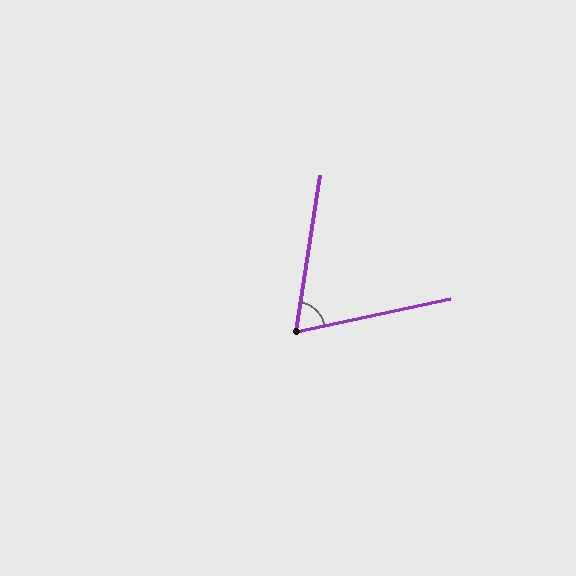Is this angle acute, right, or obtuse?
It is acute.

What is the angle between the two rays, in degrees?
Approximately 69 degrees.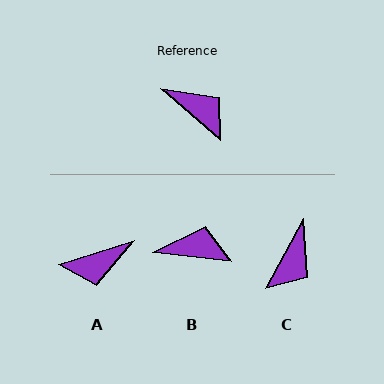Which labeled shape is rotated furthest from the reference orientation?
A, about 121 degrees away.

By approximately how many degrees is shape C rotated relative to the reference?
Approximately 77 degrees clockwise.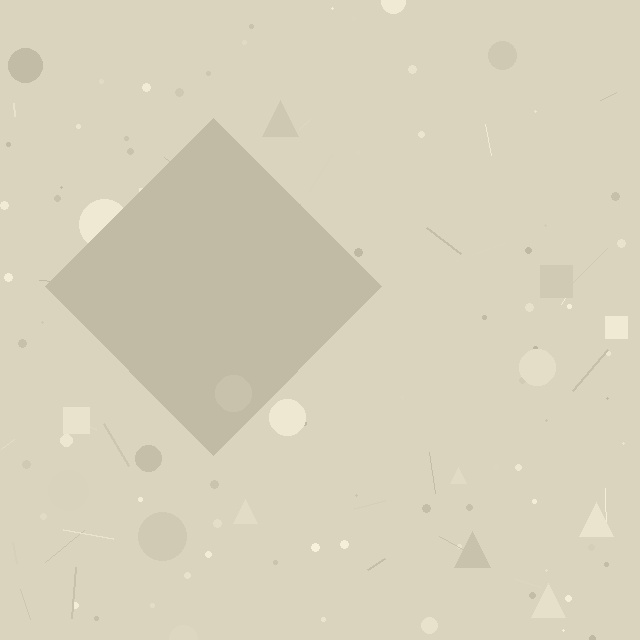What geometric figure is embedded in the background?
A diamond is embedded in the background.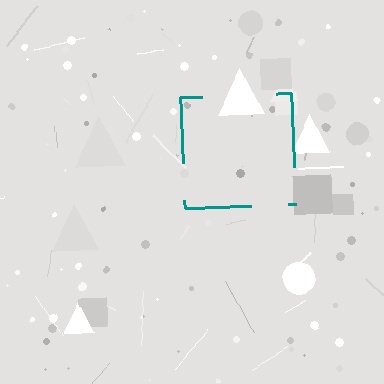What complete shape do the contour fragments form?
The contour fragments form a square.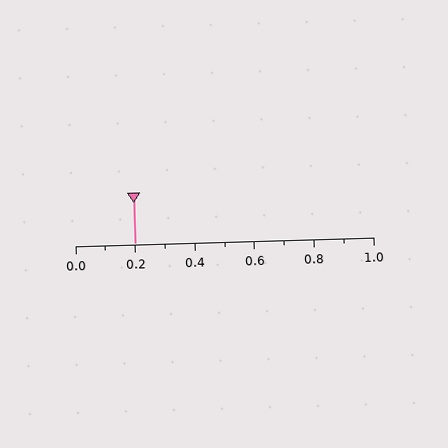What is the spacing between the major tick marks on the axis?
The major ticks are spaced 0.2 apart.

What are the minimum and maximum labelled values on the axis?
The axis runs from 0.0 to 1.0.